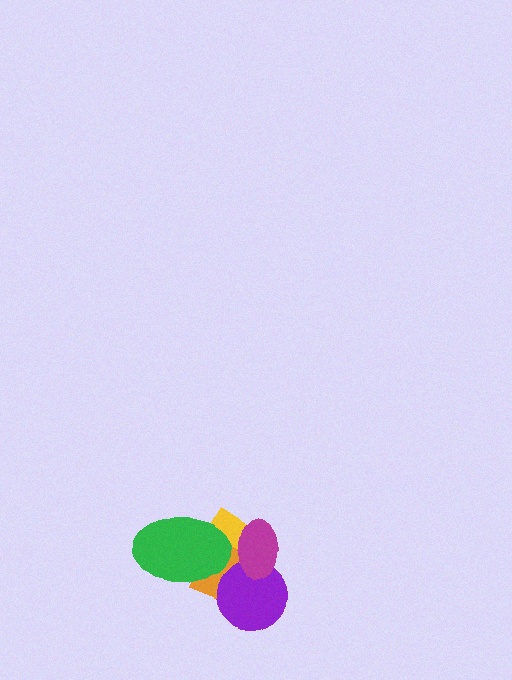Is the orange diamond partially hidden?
Yes, it is partially covered by another shape.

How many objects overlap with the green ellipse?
2 objects overlap with the green ellipse.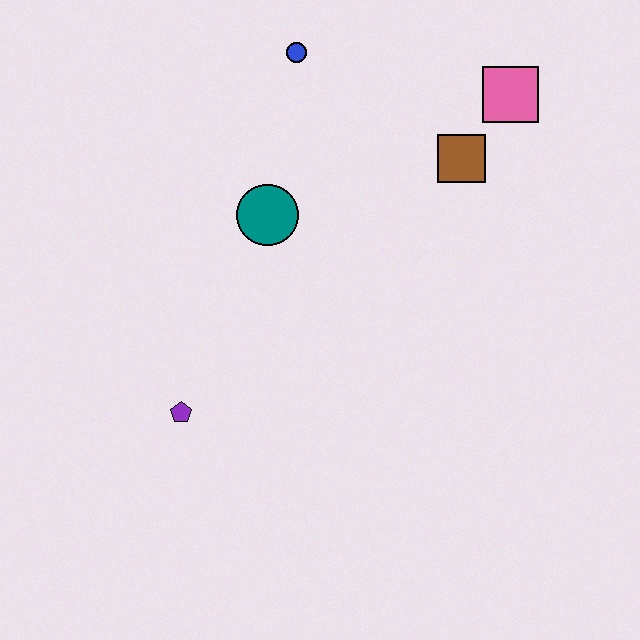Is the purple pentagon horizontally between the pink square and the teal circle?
No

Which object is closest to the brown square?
The pink square is closest to the brown square.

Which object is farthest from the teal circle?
The pink square is farthest from the teal circle.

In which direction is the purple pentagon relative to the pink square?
The purple pentagon is to the left of the pink square.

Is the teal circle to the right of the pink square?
No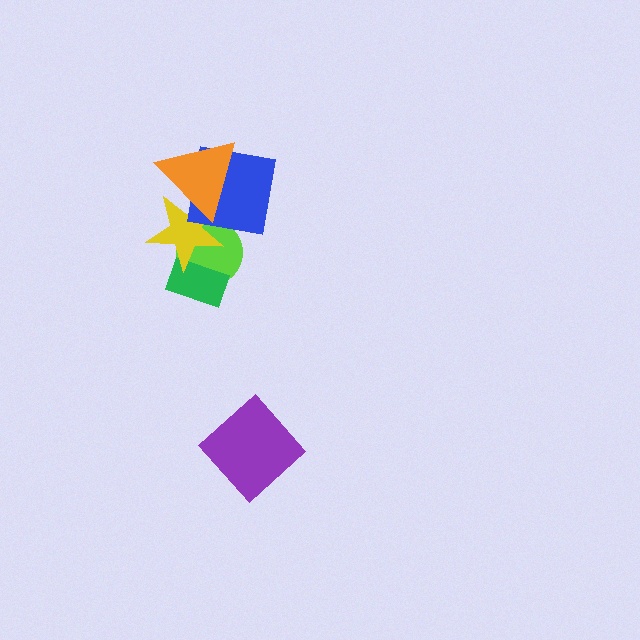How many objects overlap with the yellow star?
4 objects overlap with the yellow star.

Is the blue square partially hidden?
Yes, it is partially covered by another shape.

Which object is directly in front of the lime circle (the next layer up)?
The green rectangle is directly in front of the lime circle.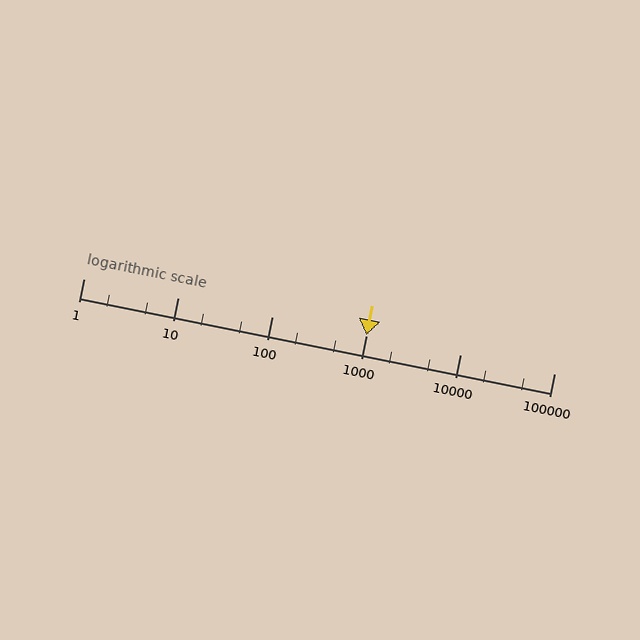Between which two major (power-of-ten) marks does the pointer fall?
The pointer is between 1000 and 10000.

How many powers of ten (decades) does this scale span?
The scale spans 5 decades, from 1 to 100000.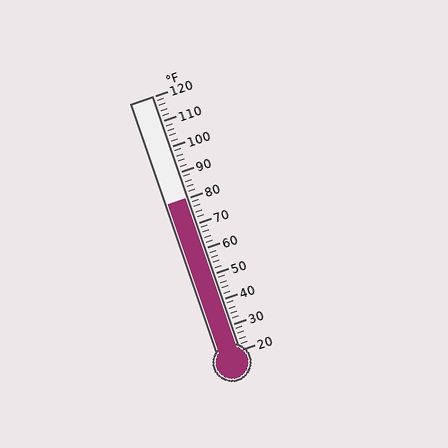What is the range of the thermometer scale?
The thermometer scale ranges from 20°F to 120°F.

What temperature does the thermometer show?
The thermometer shows approximately 80°F.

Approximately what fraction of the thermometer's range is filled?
The thermometer is filled to approximately 60% of its range.